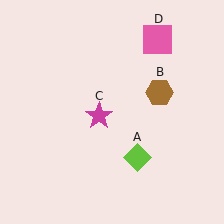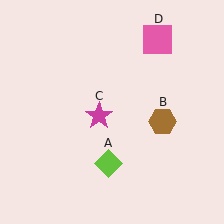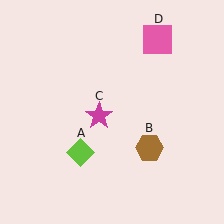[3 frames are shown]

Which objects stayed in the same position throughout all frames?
Magenta star (object C) and pink square (object D) remained stationary.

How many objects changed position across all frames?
2 objects changed position: lime diamond (object A), brown hexagon (object B).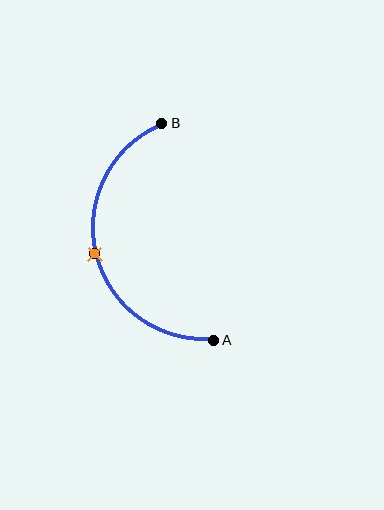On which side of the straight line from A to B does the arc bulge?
The arc bulges to the left of the straight line connecting A and B.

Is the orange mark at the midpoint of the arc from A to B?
Yes. The orange mark lies on the arc at equal arc-length from both A and B — it is the arc midpoint.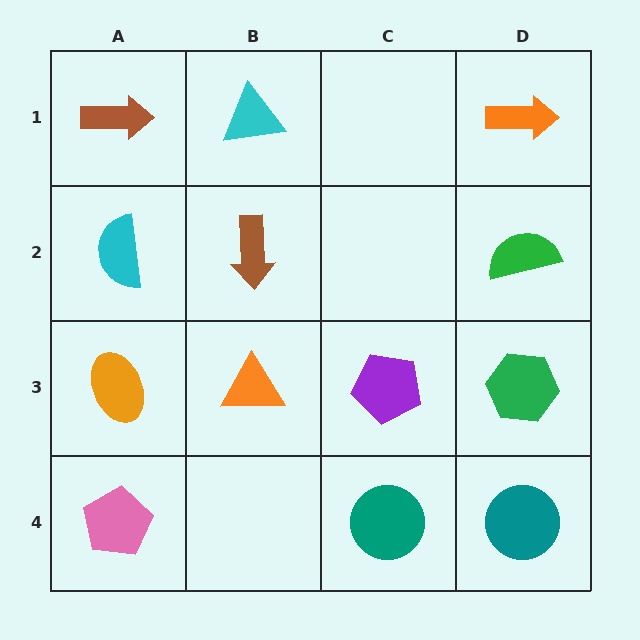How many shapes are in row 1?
3 shapes.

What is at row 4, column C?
A teal circle.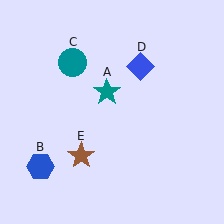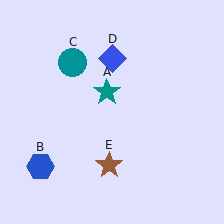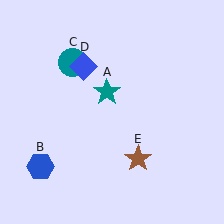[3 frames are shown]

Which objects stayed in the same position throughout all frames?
Teal star (object A) and blue hexagon (object B) and teal circle (object C) remained stationary.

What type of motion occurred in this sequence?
The blue diamond (object D), brown star (object E) rotated counterclockwise around the center of the scene.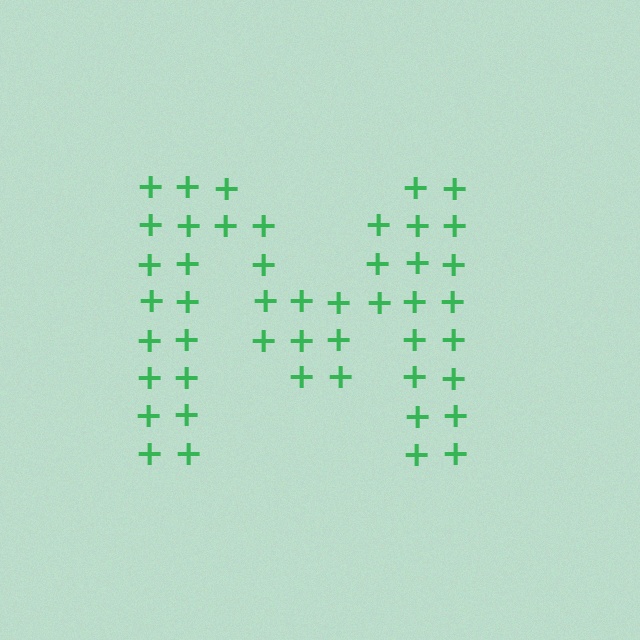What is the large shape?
The large shape is the letter M.